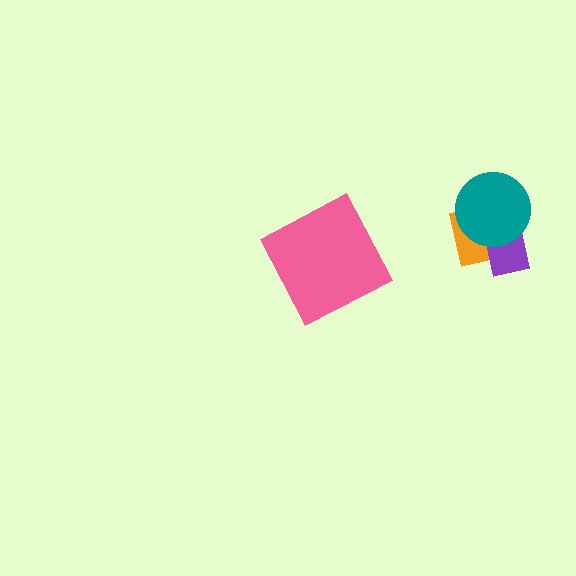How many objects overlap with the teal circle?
2 objects overlap with the teal circle.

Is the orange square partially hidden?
Yes, it is partially covered by another shape.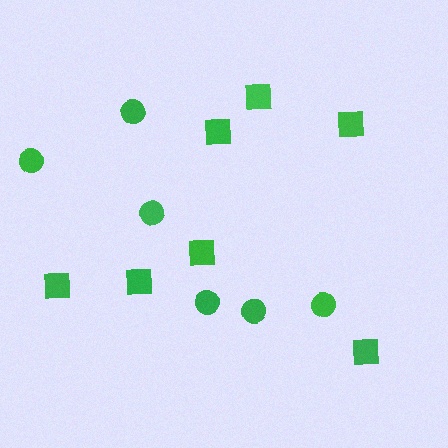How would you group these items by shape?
There are 2 groups: one group of circles (6) and one group of squares (7).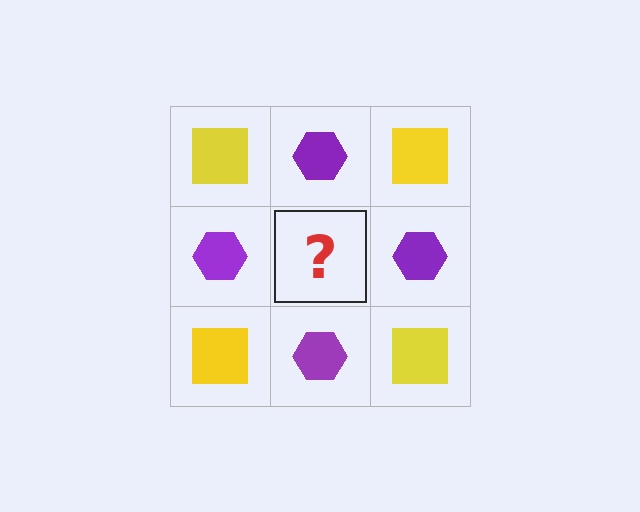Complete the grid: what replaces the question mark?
The question mark should be replaced with a yellow square.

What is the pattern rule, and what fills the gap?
The rule is that it alternates yellow square and purple hexagon in a checkerboard pattern. The gap should be filled with a yellow square.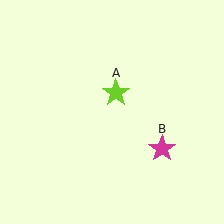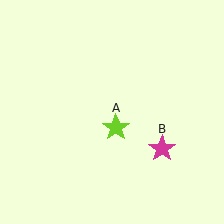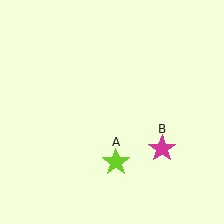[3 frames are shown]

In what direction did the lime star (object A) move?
The lime star (object A) moved down.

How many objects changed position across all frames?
1 object changed position: lime star (object A).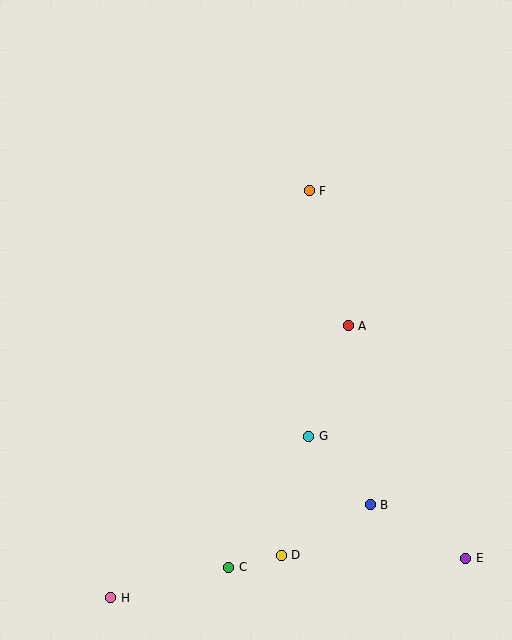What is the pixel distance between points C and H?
The distance between C and H is 122 pixels.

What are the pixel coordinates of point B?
Point B is at (370, 505).